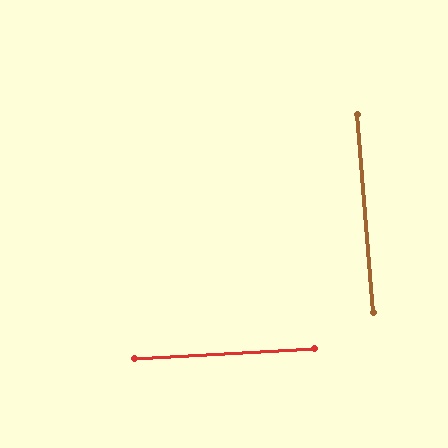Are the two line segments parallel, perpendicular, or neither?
Perpendicular — they meet at approximately 88°.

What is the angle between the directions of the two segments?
Approximately 88 degrees.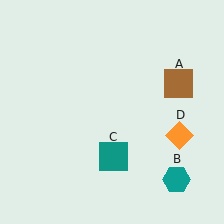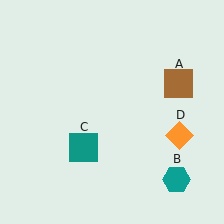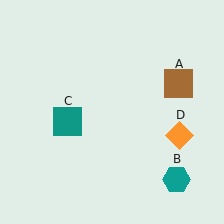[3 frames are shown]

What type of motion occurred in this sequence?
The teal square (object C) rotated clockwise around the center of the scene.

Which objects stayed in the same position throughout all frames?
Brown square (object A) and teal hexagon (object B) and orange diamond (object D) remained stationary.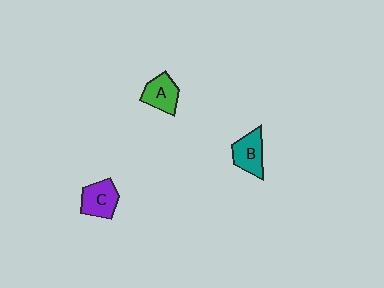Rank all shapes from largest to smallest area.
From largest to smallest: C (purple), B (teal), A (green).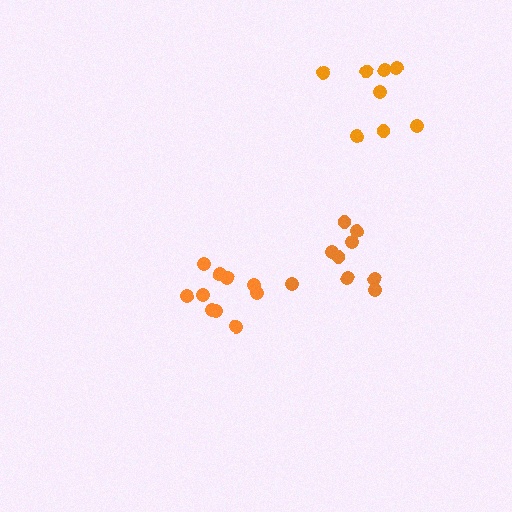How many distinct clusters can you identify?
There are 3 distinct clusters.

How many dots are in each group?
Group 1: 9 dots, Group 2: 10 dots, Group 3: 8 dots (27 total).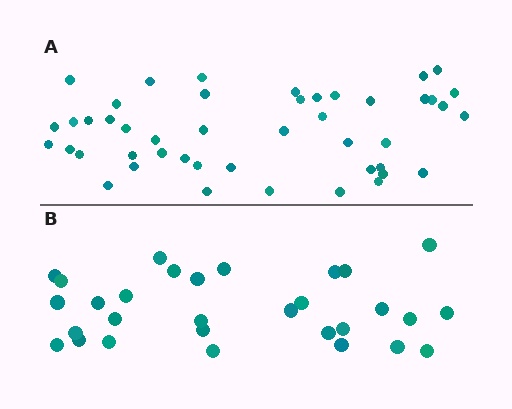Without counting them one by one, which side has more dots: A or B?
Region A (the top region) has more dots.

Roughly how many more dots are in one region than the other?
Region A has approximately 15 more dots than region B.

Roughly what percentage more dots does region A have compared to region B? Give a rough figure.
About 55% more.